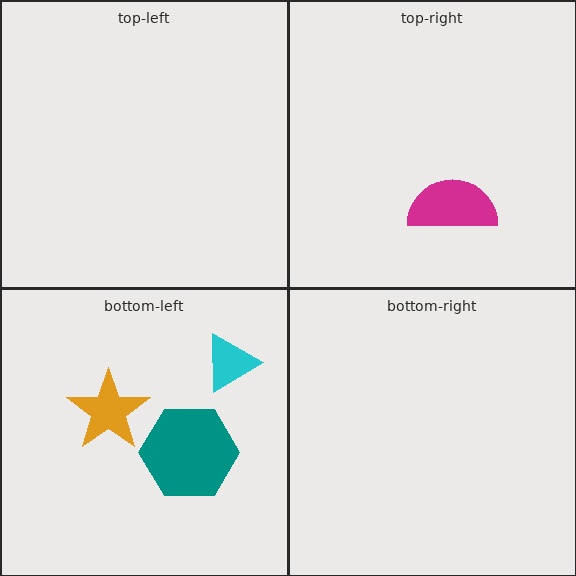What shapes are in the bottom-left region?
The orange star, the teal hexagon, the cyan triangle.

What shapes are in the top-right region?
The magenta semicircle.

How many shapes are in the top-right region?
1.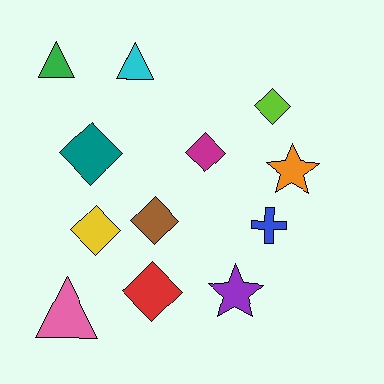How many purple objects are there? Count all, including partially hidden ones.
There is 1 purple object.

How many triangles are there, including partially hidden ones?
There are 3 triangles.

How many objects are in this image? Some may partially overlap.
There are 12 objects.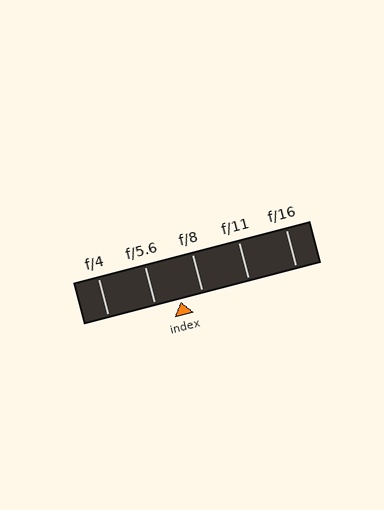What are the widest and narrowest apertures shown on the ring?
The widest aperture shown is f/4 and the narrowest is f/16.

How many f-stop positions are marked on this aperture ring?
There are 5 f-stop positions marked.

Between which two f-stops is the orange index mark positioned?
The index mark is between f/5.6 and f/8.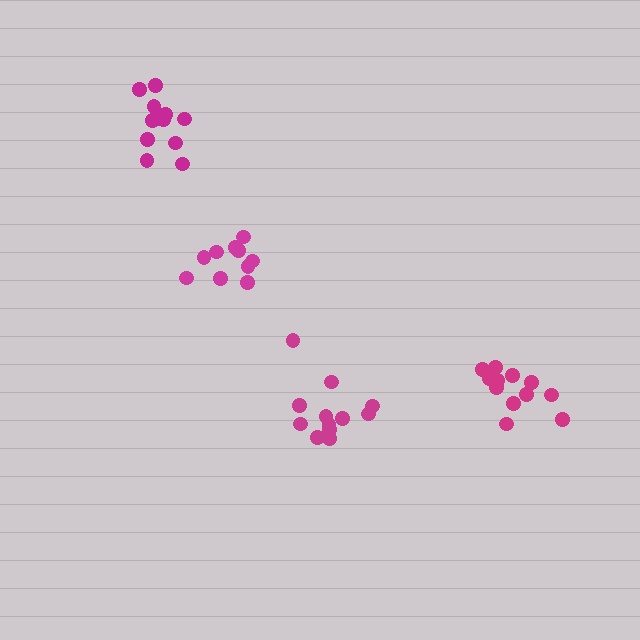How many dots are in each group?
Group 1: 10 dots, Group 2: 13 dots, Group 3: 12 dots, Group 4: 12 dots (47 total).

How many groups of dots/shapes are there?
There are 4 groups.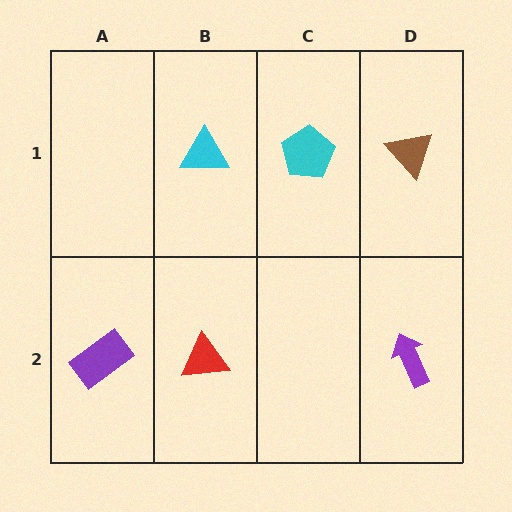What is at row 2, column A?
A purple rectangle.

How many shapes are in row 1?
3 shapes.